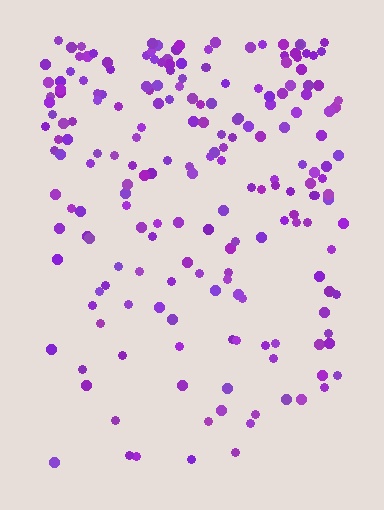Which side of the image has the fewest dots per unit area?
The bottom.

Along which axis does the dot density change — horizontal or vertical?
Vertical.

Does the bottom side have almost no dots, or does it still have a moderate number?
Still a moderate number, just noticeably fewer than the top.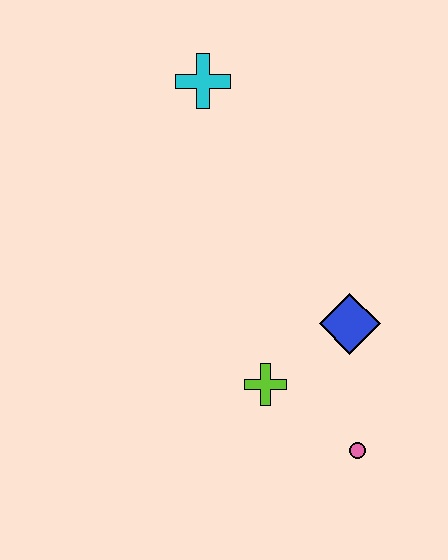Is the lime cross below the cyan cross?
Yes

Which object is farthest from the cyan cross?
The pink circle is farthest from the cyan cross.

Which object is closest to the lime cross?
The blue diamond is closest to the lime cross.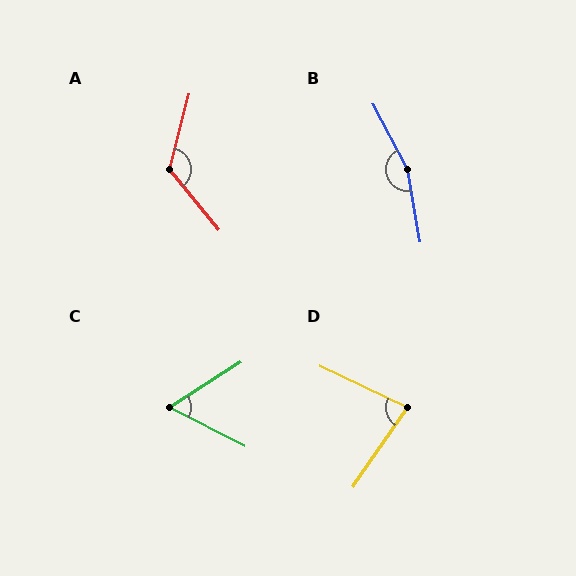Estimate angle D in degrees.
Approximately 81 degrees.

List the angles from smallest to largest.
C (60°), D (81°), A (126°), B (162°).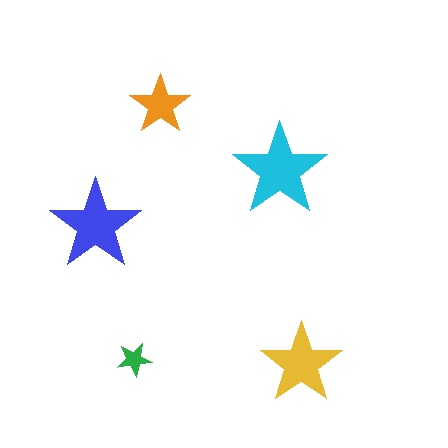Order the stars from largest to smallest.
the cyan one, the blue one, the yellow one, the orange one, the green one.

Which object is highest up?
The orange star is topmost.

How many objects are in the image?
There are 5 objects in the image.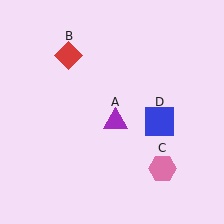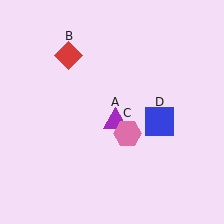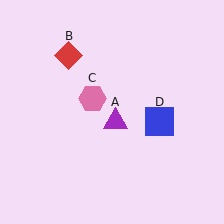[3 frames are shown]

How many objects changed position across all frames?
1 object changed position: pink hexagon (object C).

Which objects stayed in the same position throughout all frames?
Purple triangle (object A) and red diamond (object B) and blue square (object D) remained stationary.